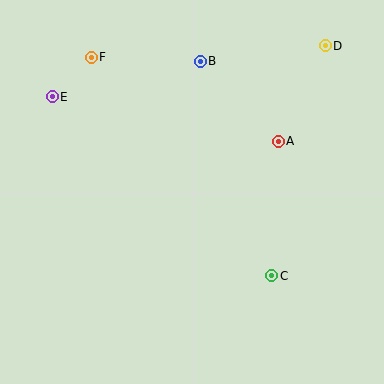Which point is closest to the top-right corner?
Point D is closest to the top-right corner.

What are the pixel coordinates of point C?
Point C is at (272, 276).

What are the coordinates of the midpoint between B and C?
The midpoint between B and C is at (236, 168).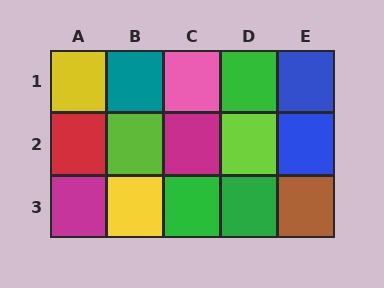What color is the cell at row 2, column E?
Blue.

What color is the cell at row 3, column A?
Magenta.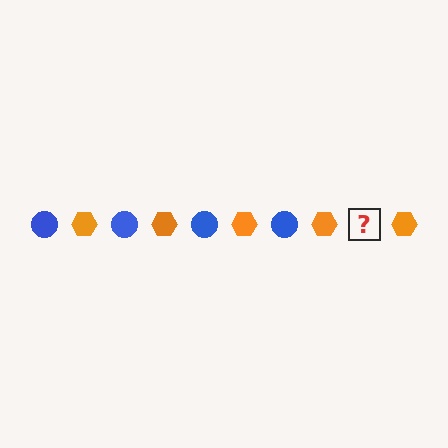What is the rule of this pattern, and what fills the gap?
The rule is that the pattern alternates between blue circle and orange hexagon. The gap should be filled with a blue circle.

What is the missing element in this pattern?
The missing element is a blue circle.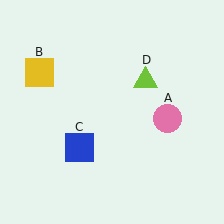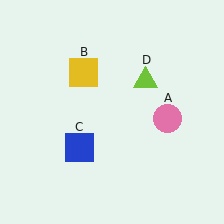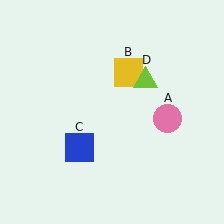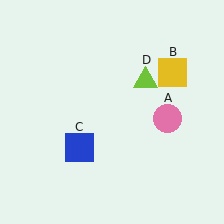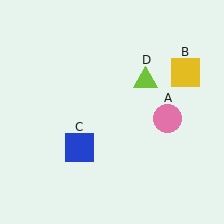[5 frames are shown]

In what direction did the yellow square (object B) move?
The yellow square (object B) moved right.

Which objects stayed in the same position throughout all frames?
Pink circle (object A) and blue square (object C) and lime triangle (object D) remained stationary.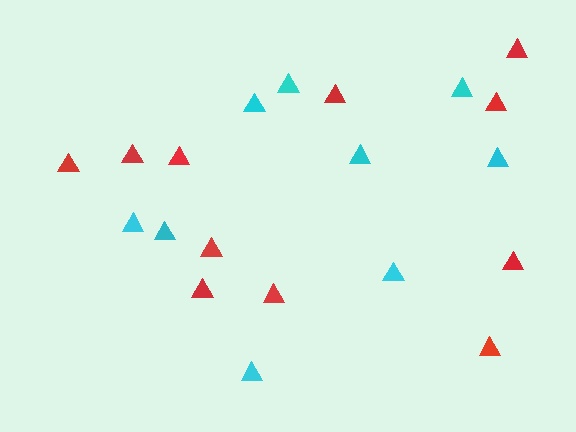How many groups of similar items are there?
There are 2 groups: one group of red triangles (11) and one group of cyan triangles (9).